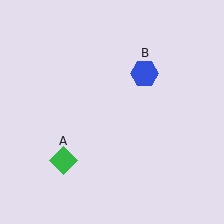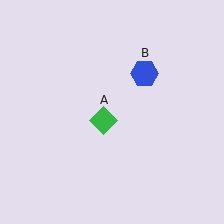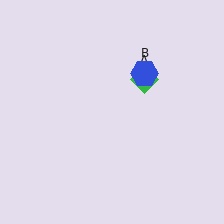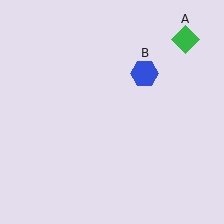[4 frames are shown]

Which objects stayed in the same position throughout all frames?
Blue hexagon (object B) remained stationary.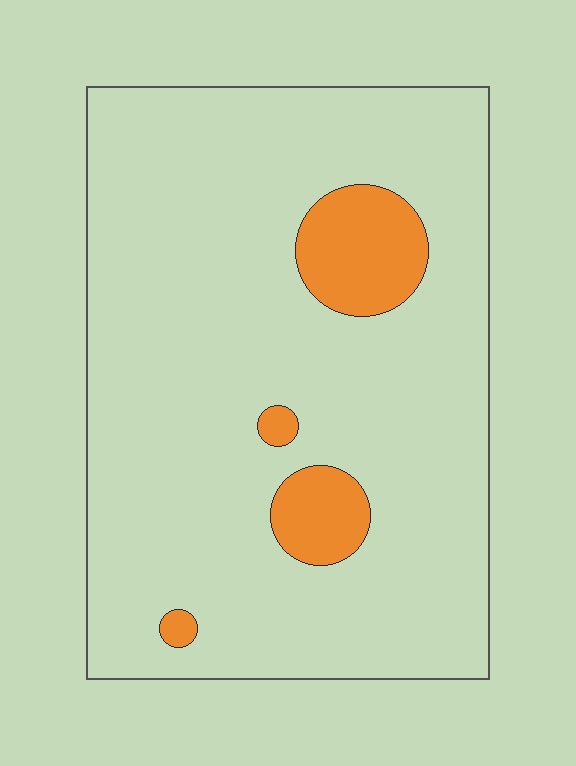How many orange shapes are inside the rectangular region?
4.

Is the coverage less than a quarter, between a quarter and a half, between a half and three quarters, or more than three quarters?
Less than a quarter.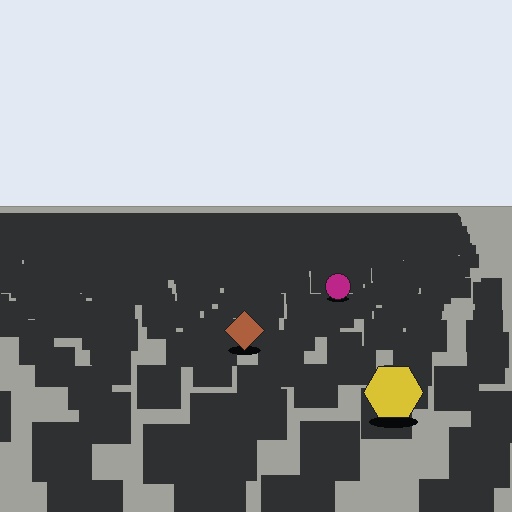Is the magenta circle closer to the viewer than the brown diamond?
No. The brown diamond is closer — you can tell from the texture gradient: the ground texture is coarser near it.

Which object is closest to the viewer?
The yellow hexagon is closest. The texture marks near it are larger and more spread out.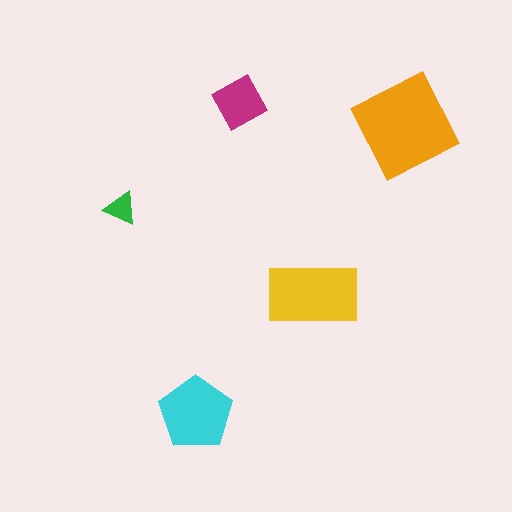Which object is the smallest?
The green triangle.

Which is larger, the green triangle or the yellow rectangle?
The yellow rectangle.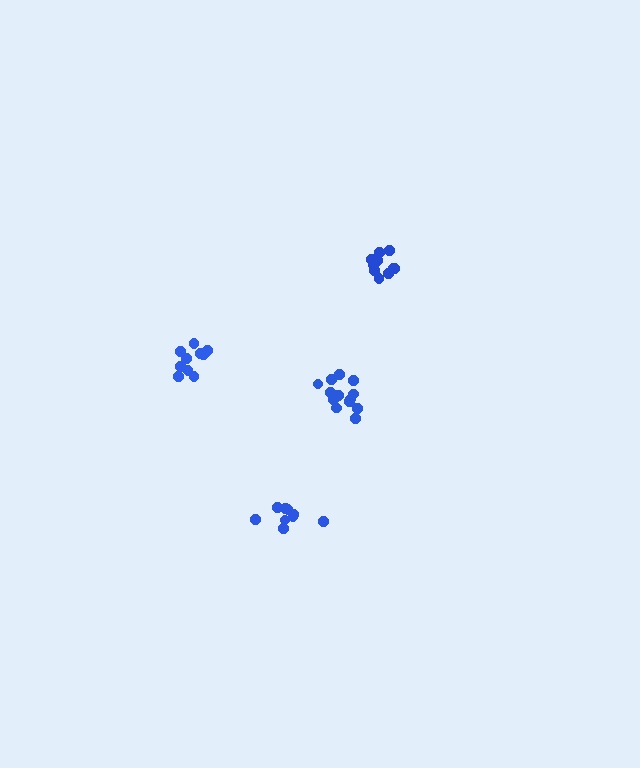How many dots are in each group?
Group 1: 10 dots, Group 2: 10 dots, Group 3: 13 dots, Group 4: 9 dots (42 total).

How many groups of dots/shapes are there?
There are 4 groups.